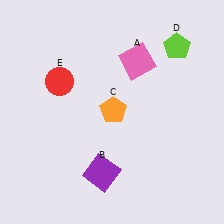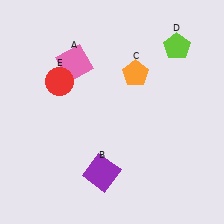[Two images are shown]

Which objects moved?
The objects that moved are: the pink square (A), the orange pentagon (C).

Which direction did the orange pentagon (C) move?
The orange pentagon (C) moved up.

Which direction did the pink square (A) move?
The pink square (A) moved left.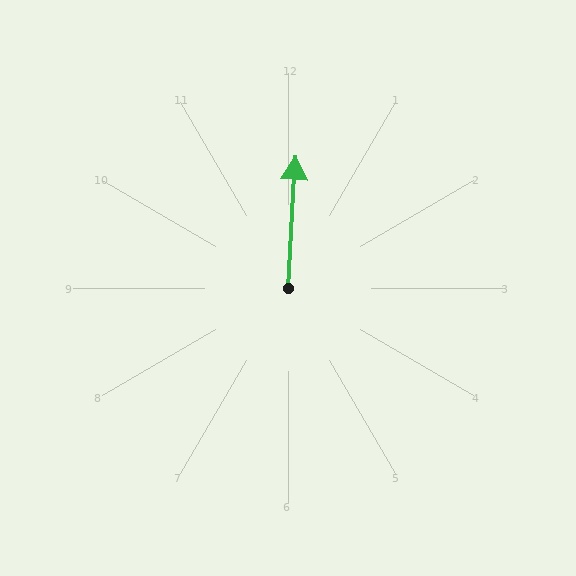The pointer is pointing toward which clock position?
Roughly 12 o'clock.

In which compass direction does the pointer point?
North.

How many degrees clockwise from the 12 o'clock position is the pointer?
Approximately 3 degrees.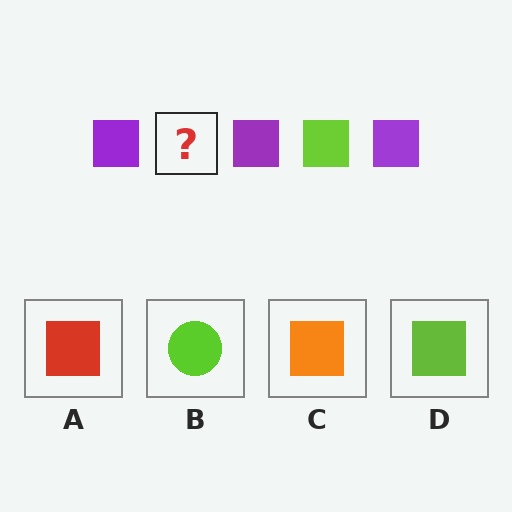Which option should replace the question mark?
Option D.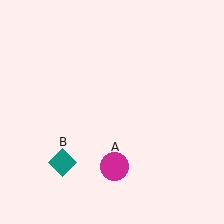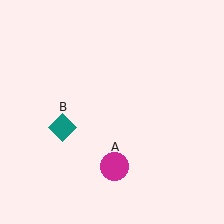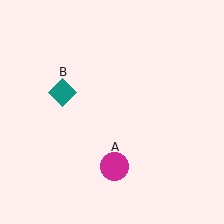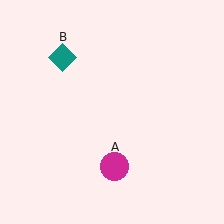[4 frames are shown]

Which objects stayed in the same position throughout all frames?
Magenta circle (object A) remained stationary.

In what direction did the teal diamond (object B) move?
The teal diamond (object B) moved up.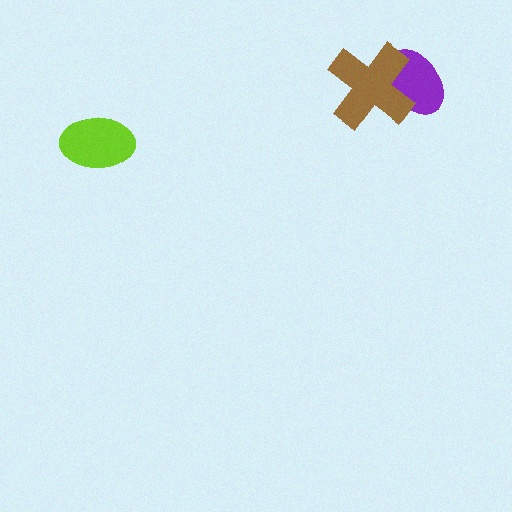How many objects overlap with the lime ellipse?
0 objects overlap with the lime ellipse.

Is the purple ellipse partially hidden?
Yes, it is partially covered by another shape.